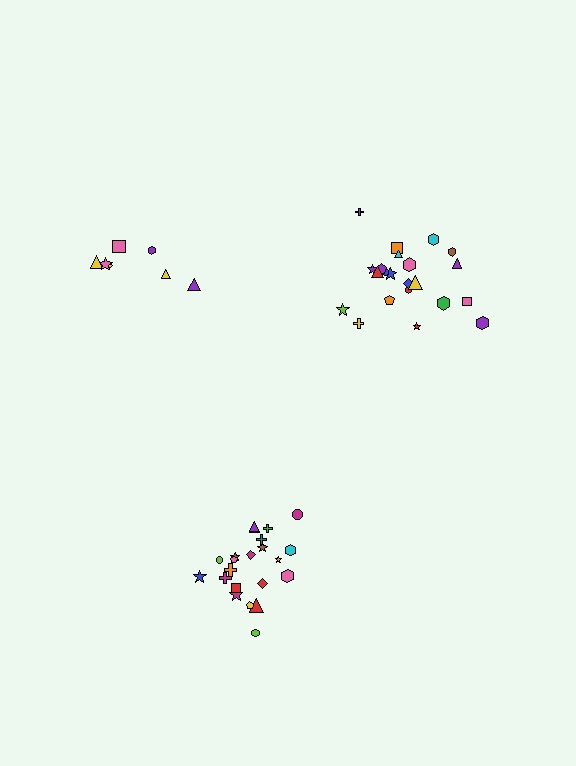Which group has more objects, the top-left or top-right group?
The top-right group.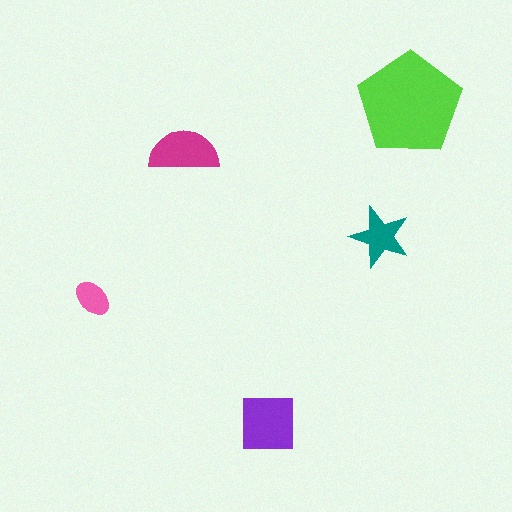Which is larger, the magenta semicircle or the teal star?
The magenta semicircle.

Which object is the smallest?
The pink ellipse.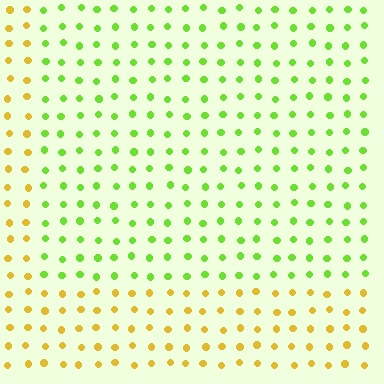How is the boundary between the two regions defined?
The boundary is defined purely by a slight shift in hue (about 53 degrees). Spacing, size, and orientation are identical on both sides.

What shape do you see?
I see a rectangle.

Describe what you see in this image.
The image is filled with small yellow elements in a uniform arrangement. A rectangle-shaped region is visible where the elements are tinted to a slightly different hue, forming a subtle color boundary.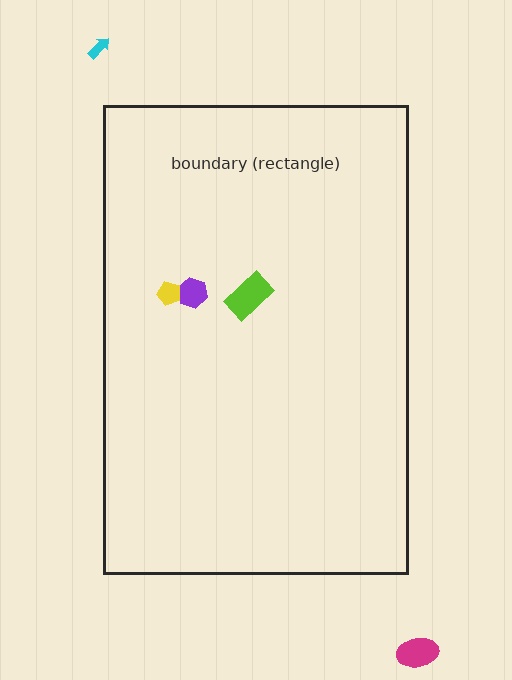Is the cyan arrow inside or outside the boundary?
Outside.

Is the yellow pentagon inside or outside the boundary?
Inside.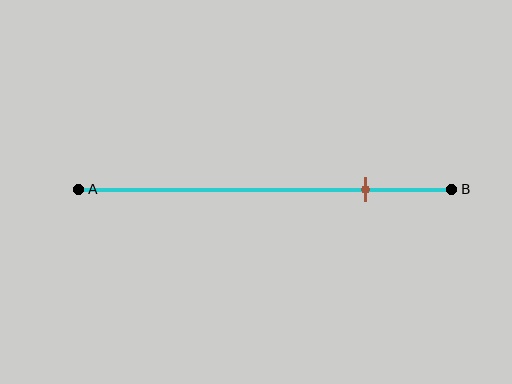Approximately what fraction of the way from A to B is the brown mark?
The brown mark is approximately 75% of the way from A to B.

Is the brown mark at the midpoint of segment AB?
No, the mark is at about 75% from A, not at the 50% midpoint.